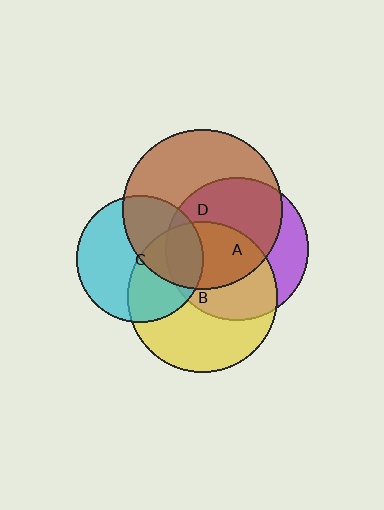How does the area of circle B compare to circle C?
Approximately 1.4 times.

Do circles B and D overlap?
Yes.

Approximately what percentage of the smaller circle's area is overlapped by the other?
Approximately 35%.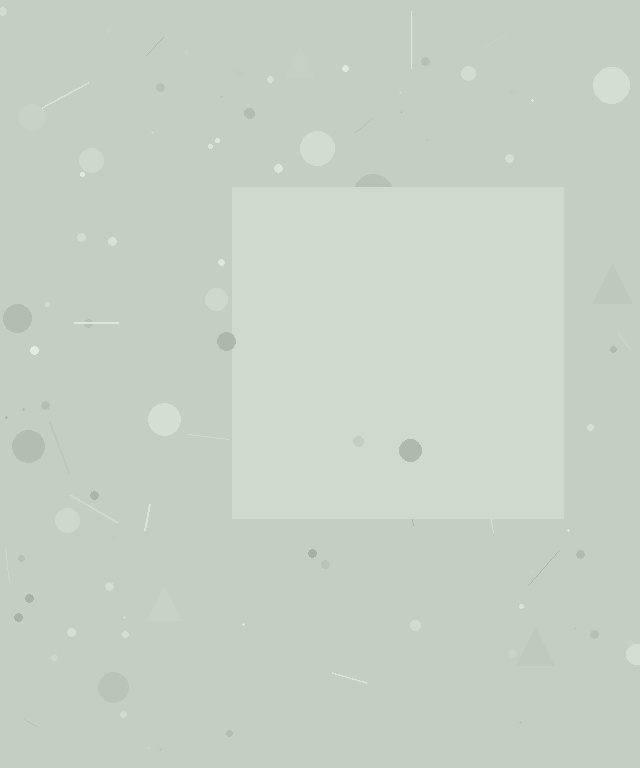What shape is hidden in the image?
A square is hidden in the image.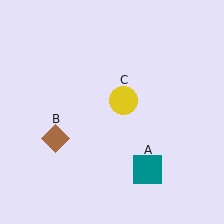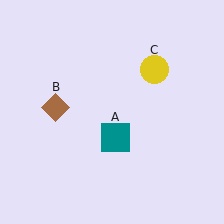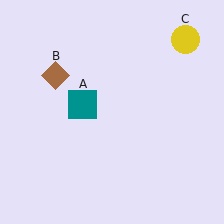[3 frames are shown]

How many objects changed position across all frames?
3 objects changed position: teal square (object A), brown diamond (object B), yellow circle (object C).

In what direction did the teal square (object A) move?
The teal square (object A) moved up and to the left.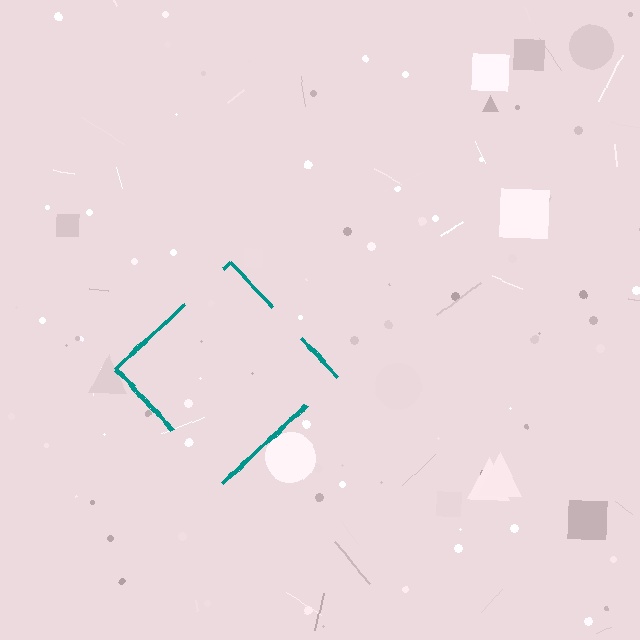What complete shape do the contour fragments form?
The contour fragments form a diamond.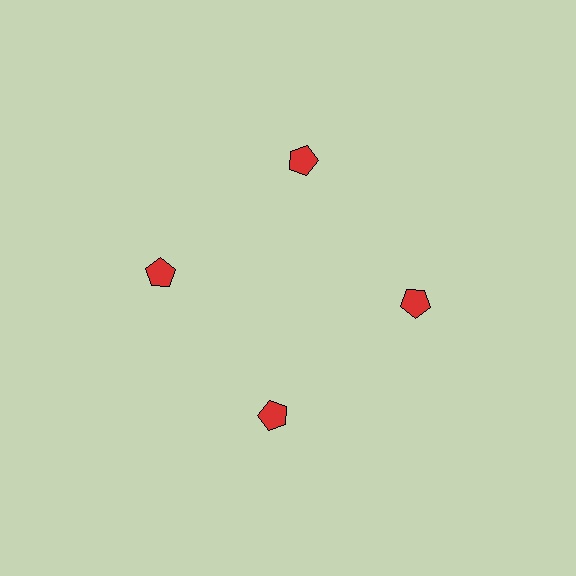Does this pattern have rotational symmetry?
Yes, this pattern has 4-fold rotational symmetry. It looks the same after rotating 90 degrees around the center.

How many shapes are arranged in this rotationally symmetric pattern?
There are 4 shapes, arranged in 4 groups of 1.